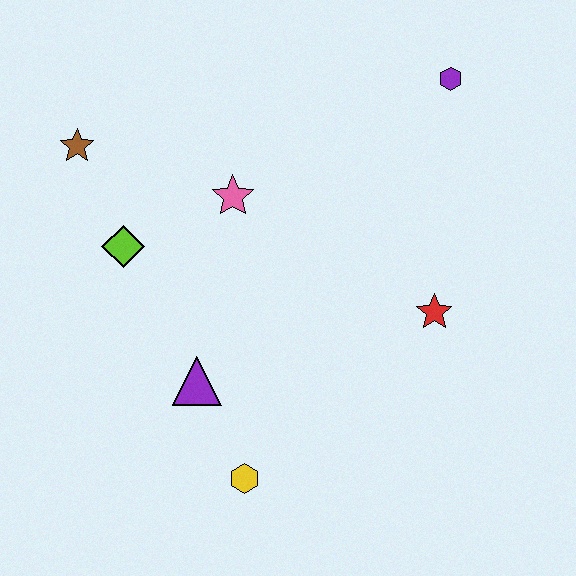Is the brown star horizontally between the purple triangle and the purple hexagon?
No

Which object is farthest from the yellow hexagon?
The purple hexagon is farthest from the yellow hexagon.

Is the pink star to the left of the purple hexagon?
Yes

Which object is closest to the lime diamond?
The brown star is closest to the lime diamond.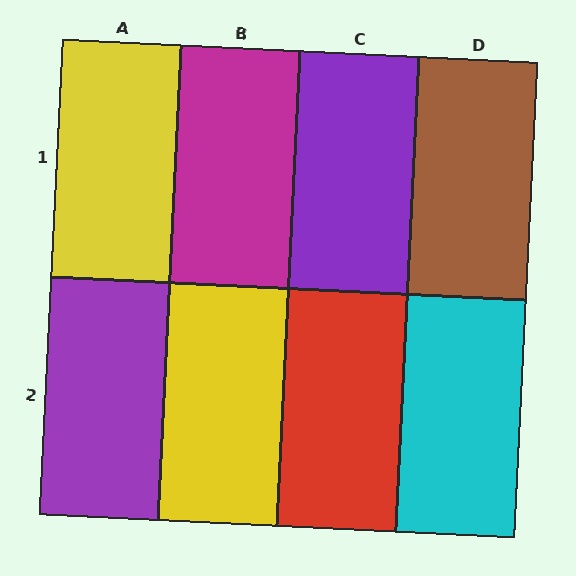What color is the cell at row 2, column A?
Purple.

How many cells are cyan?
1 cell is cyan.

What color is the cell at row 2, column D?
Cyan.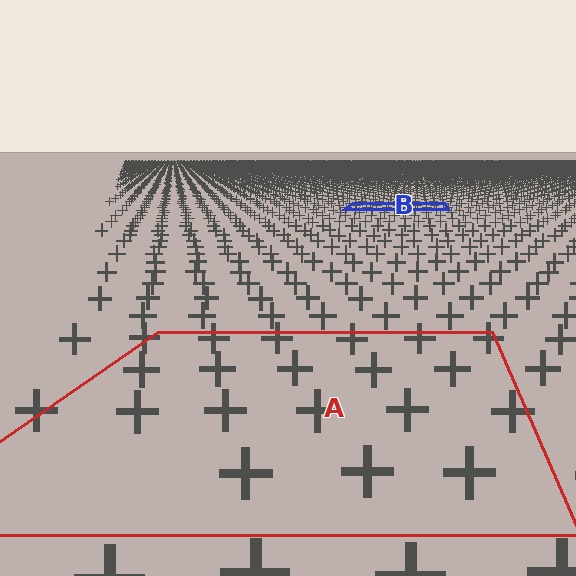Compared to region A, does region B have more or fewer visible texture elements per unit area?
Region B has more texture elements per unit area — they are packed more densely because it is farther away.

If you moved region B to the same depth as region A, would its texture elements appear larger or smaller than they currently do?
They would appear larger. At a closer depth, the same texture elements are projected at a bigger on-screen size.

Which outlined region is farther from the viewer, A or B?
Region B is farther from the viewer — the texture elements inside it appear smaller and more densely packed.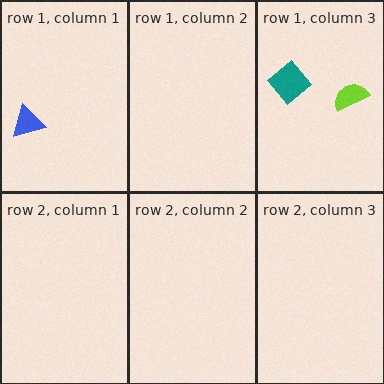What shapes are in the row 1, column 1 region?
The blue triangle.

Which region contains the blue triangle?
The row 1, column 1 region.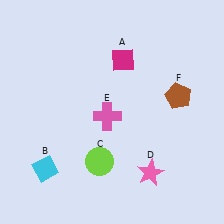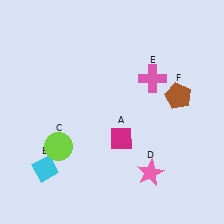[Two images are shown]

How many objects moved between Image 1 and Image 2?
3 objects moved between the two images.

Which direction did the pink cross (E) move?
The pink cross (E) moved right.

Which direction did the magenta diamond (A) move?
The magenta diamond (A) moved down.